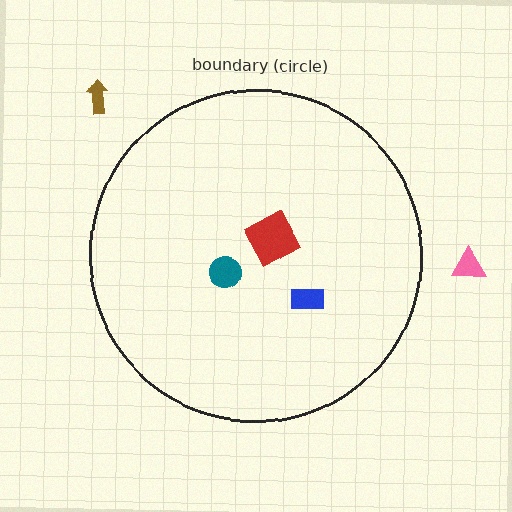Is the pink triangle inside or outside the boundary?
Outside.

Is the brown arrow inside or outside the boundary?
Outside.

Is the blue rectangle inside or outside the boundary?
Inside.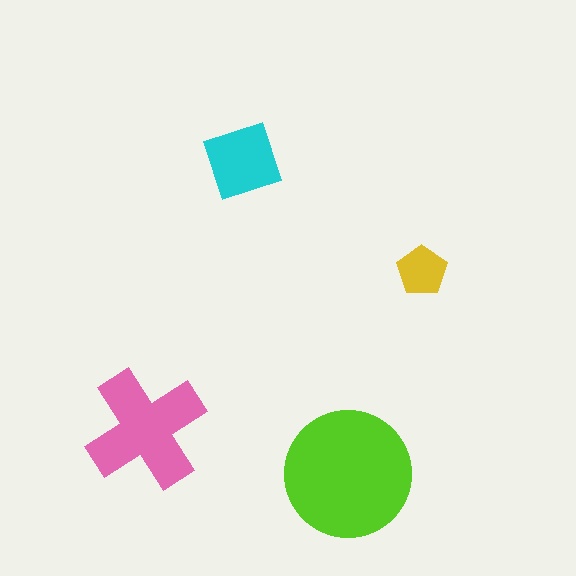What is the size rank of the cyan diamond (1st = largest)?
3rd.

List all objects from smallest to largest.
The yellow pentagon, the cyan diamond, the pink cross, the lime circle.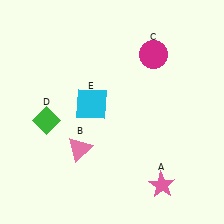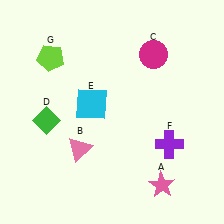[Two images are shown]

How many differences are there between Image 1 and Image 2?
There are 2 differences between the two images.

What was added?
A purple cross (F), a lime pentagon (G) were added in Image 2.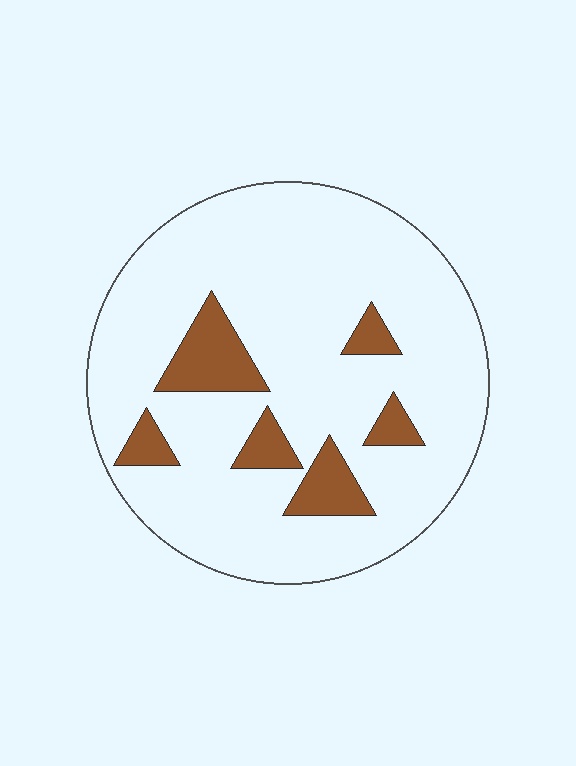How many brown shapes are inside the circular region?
6.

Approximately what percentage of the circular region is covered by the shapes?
Approximately 15%.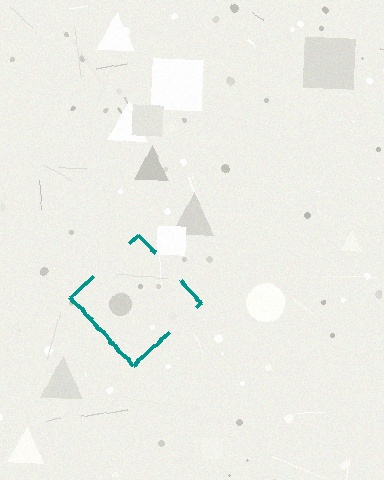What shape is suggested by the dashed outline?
The dashed outline suggests a diamond.